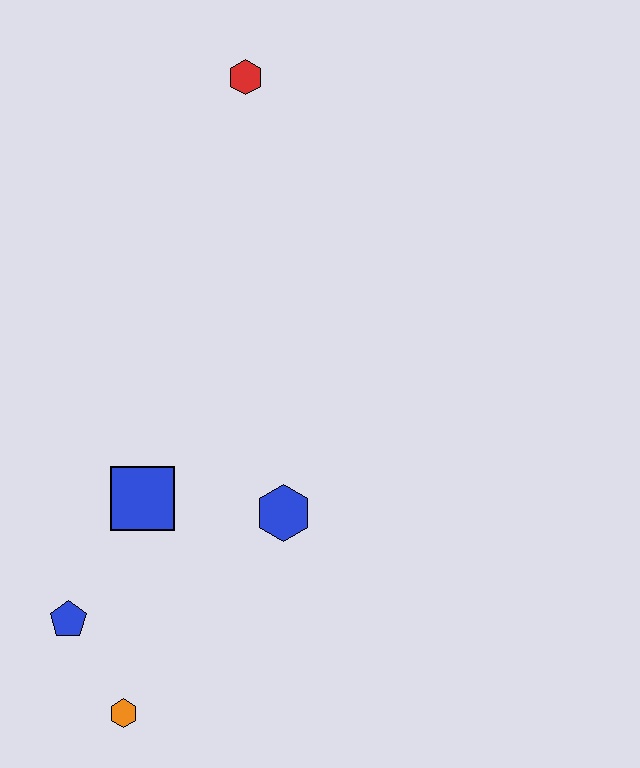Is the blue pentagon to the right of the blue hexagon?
No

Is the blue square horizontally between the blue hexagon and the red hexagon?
No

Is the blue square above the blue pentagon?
Yes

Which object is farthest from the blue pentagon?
The red hexagon is farthest from the blue pentagon.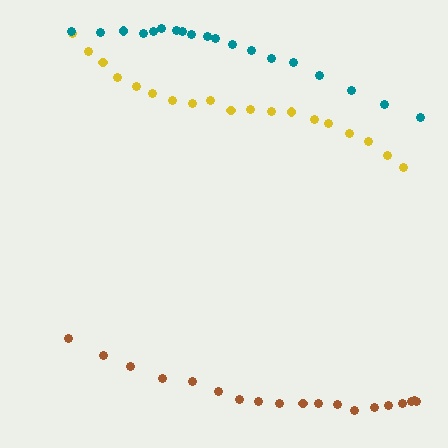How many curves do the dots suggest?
There are 3 distinct paths.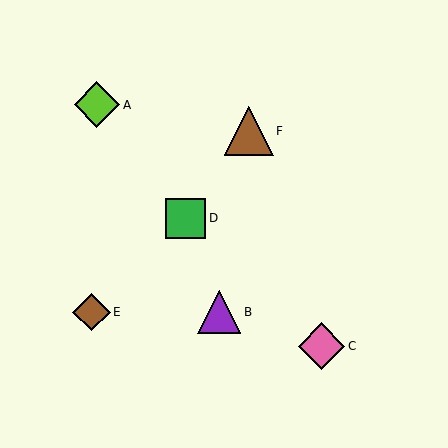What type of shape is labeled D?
Shape D is a green square.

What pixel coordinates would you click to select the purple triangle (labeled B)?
Click at (219, 312) to select the purple triangle B.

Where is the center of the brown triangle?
The center of the brown triangle is at (249, 131).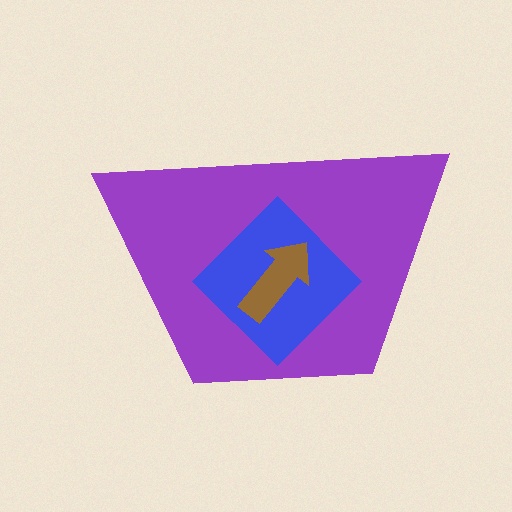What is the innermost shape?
The brown arrow.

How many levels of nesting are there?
3.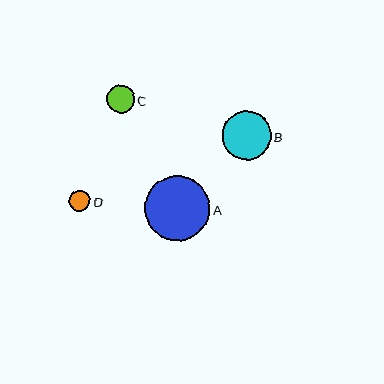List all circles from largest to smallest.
From largest to smallest: A, B, C, D.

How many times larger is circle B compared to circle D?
Circle B is approximately 2.4 times the size of circle D.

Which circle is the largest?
Circle A is the largest with a size of approximately 65 pixels.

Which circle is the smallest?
Circle D is the smallest with a size of approximately 21 pixels.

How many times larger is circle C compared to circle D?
Circle C is approximately 1.3 times the size of circle D.